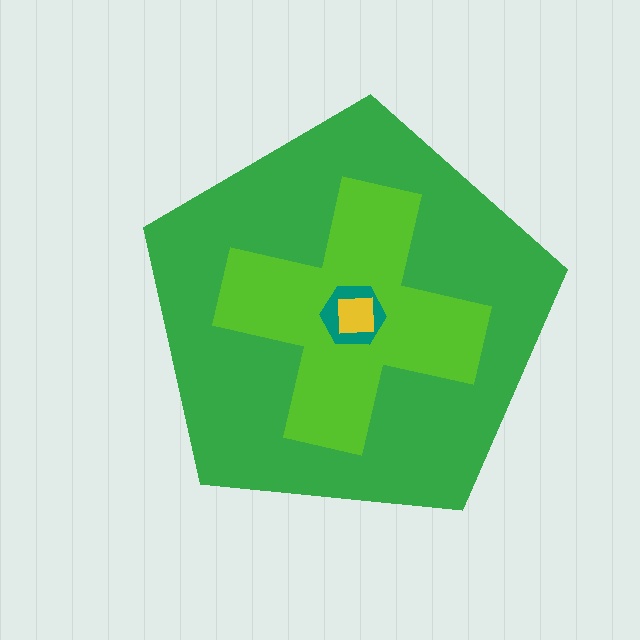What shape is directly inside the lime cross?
The teal hexagon.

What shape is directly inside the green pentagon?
The lime cross.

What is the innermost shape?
The yellow square.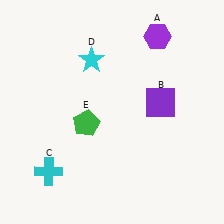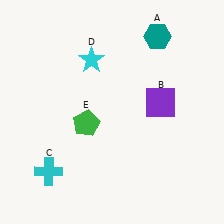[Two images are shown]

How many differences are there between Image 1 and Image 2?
There is 1 difference between the two images.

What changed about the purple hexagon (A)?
In Image 1, A is purple. In Image 2, it changed to teal.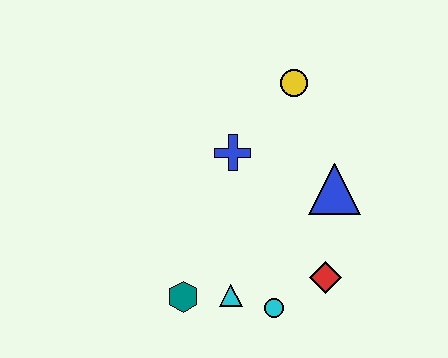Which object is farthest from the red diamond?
The yellow circle is farthest from the red diamond.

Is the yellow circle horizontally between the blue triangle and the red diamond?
No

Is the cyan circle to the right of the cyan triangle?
Yes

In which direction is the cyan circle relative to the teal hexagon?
The cyan circle is to the right of the teal hexagon.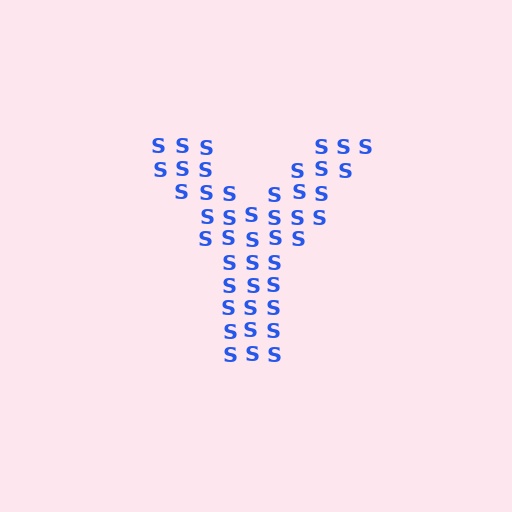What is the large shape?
The large shape is the letter Y.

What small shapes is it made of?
It is made of small letter S's.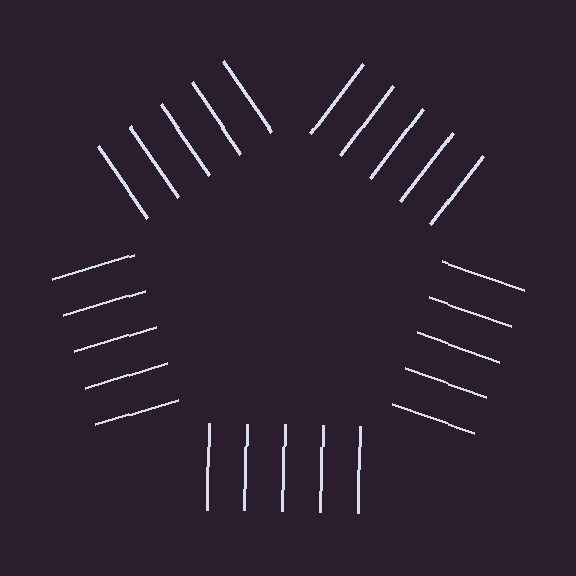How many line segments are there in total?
25 — 5 along each of the 5 edges.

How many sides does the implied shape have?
5 sides — the line-ends trace a pentagon.